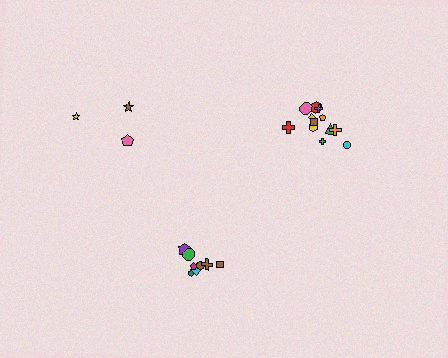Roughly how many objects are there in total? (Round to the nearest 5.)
Roughly 25 objects in total.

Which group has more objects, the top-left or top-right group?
The top-right group.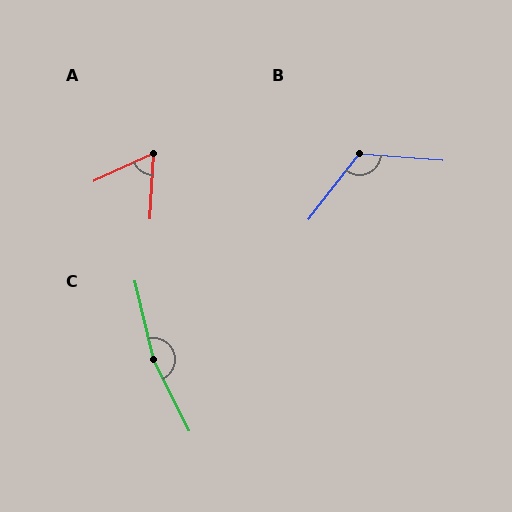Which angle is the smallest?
A, at approximately 62 degrees.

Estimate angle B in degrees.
Approximately 124 degrees.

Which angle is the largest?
C, at approximately 167 degrees.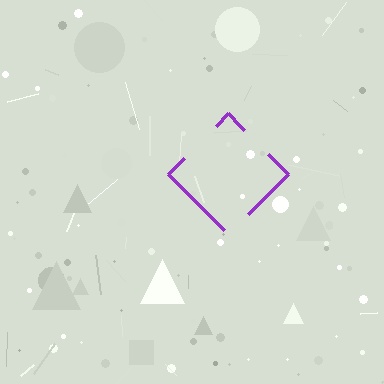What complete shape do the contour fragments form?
The contour fragments form a diamond.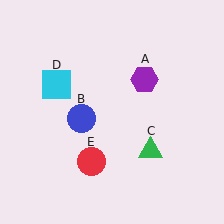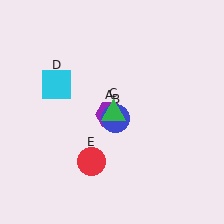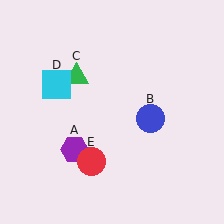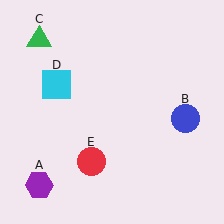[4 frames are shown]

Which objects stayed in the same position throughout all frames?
Cyan square (object D) and red circle (object E) remained stationary.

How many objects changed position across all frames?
3 objects changed position: purple hexagon (object A), blue circle (object B), green triangle (object C).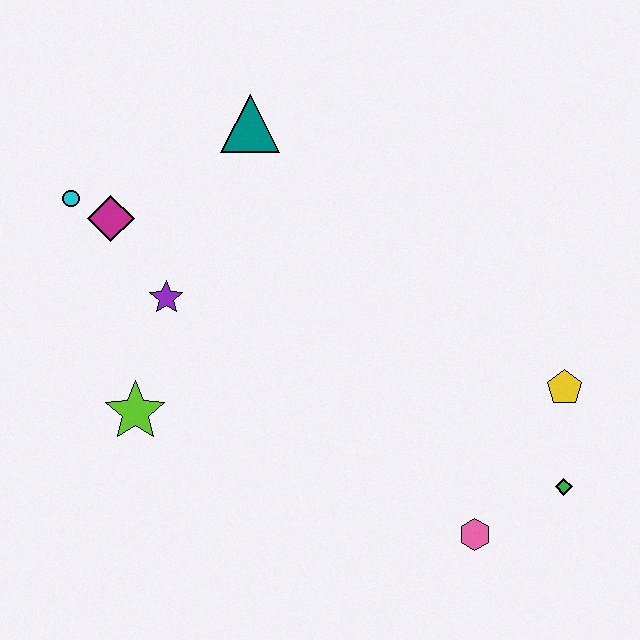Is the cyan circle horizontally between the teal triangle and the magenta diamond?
No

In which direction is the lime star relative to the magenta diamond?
The lime star is below the magenta diamond.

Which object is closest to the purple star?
The magenta diamond is closest to the purple star.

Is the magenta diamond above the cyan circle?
No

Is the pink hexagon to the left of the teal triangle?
No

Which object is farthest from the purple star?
The green diamond is farthest from the purple star.